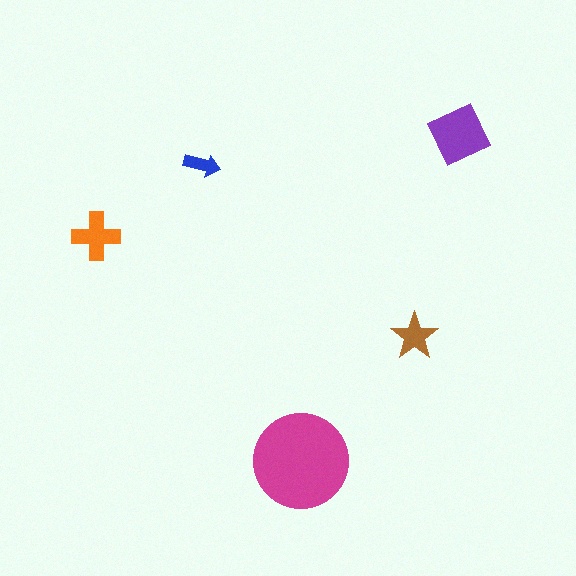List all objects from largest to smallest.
The magenta circle, the purple square, the orange cross, the brown star, the blue arrow.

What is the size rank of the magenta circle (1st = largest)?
1st.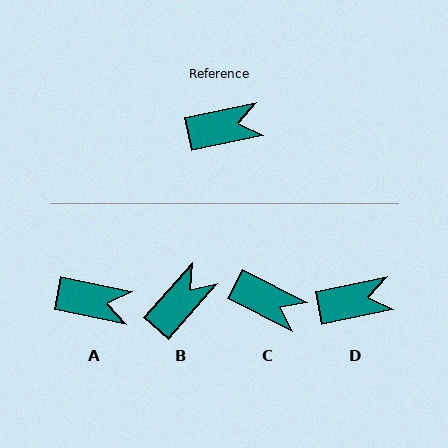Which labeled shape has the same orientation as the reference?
D.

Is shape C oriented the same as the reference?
No, it is off by about 39 degrees.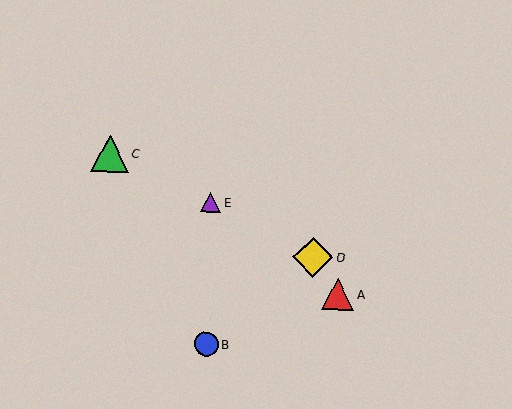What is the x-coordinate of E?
Object E is at x≈211.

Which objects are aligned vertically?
Objects B, E are aligned vertically.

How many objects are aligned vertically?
2 objects (B, E) are aligned vertically.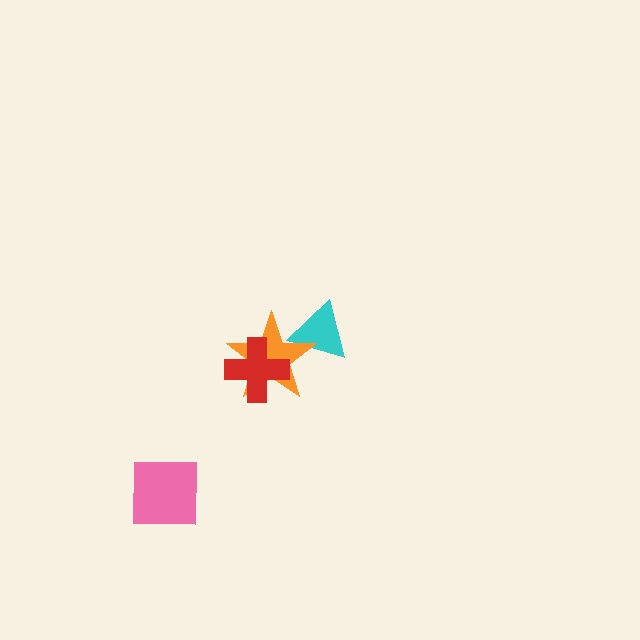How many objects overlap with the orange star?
2 objects overlap with the orange star.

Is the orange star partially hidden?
Yes, it is partially covered by another shape.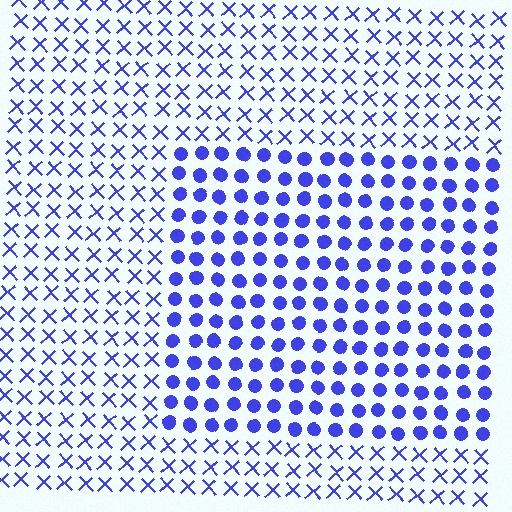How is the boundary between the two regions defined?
The boundary is defined by a change in element shape: circles inside vs. X marks outside. All elements share the same color and spacing.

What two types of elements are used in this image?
The image uses circles inside the rectangle region and X marks outside it.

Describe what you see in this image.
The image is filled with small blue elements arranged in a uniform grid. A rectangle-shaped region contains circles, while the surrounding area contains X marks. The boundary is defined purely by the change in element shape.